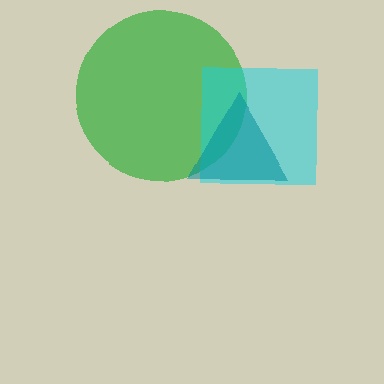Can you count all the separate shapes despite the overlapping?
Yes, there are 3 separate shapes.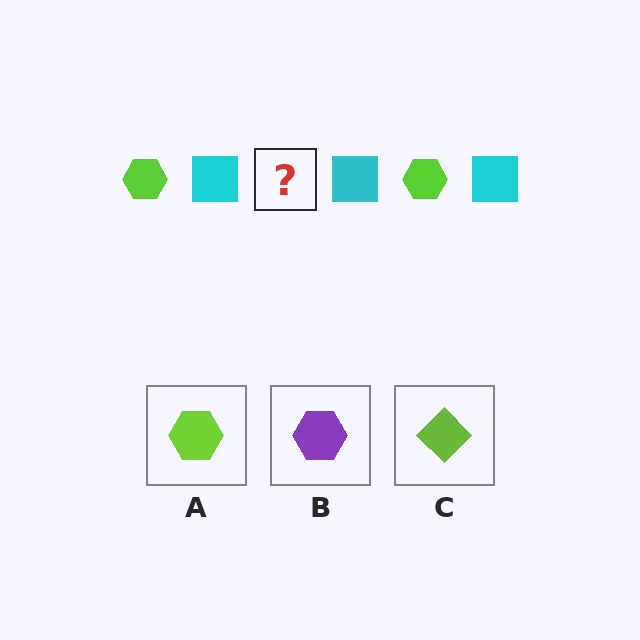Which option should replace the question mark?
Option A.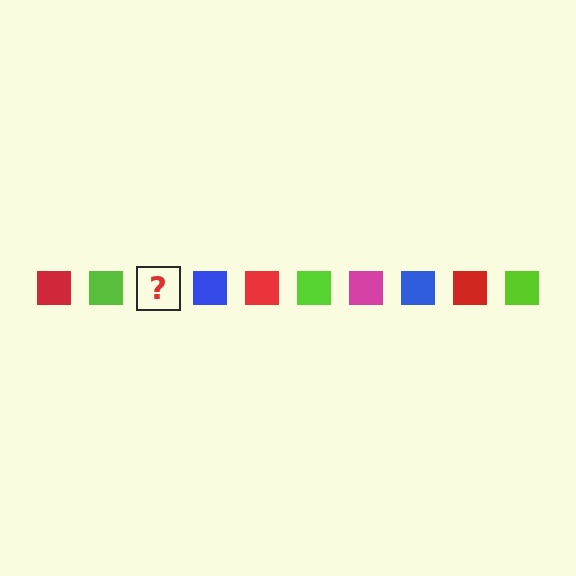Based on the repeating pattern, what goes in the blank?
The blank should be a magenta square.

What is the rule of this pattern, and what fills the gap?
The rule is that the pattern cycles through red, lime, magenta, blue squares. The gap should be filled with a magenta square.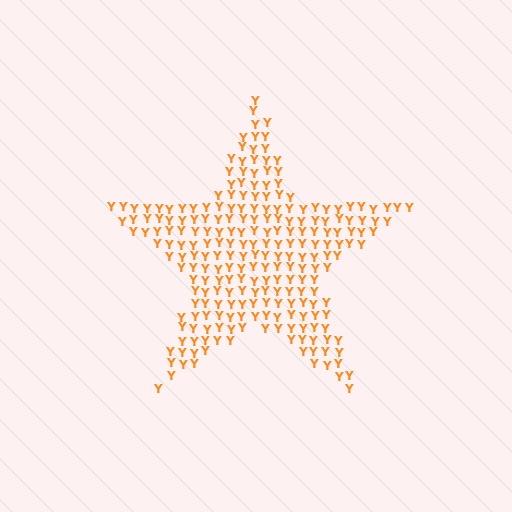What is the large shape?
The large shape is a star.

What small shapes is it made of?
It is made of small letter Y's.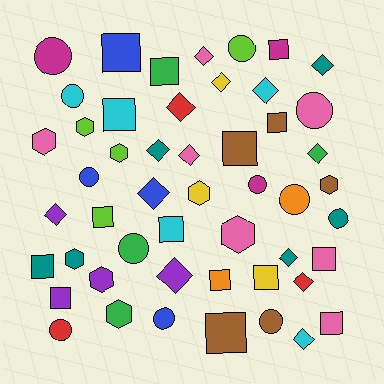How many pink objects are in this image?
There are 7 pink objects.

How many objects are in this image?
There are 50 objects.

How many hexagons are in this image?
There are 9 hexagons.